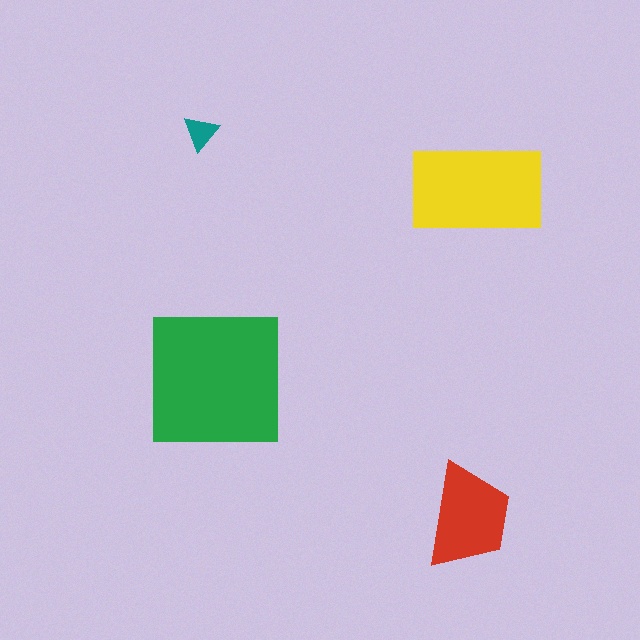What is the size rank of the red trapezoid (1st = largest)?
3rd.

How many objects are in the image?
There are 4 objects in the image.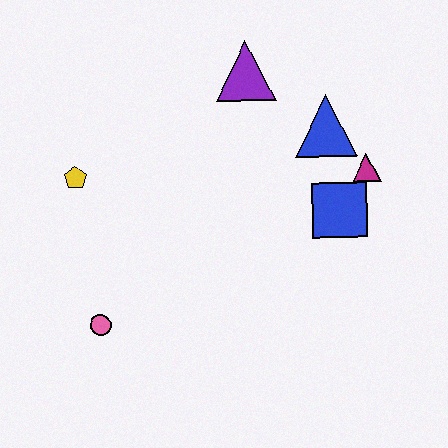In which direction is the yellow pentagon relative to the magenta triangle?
The yellow pentagon is to the left of the magenta triangle.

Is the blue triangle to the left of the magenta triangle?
Yes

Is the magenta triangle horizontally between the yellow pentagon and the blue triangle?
No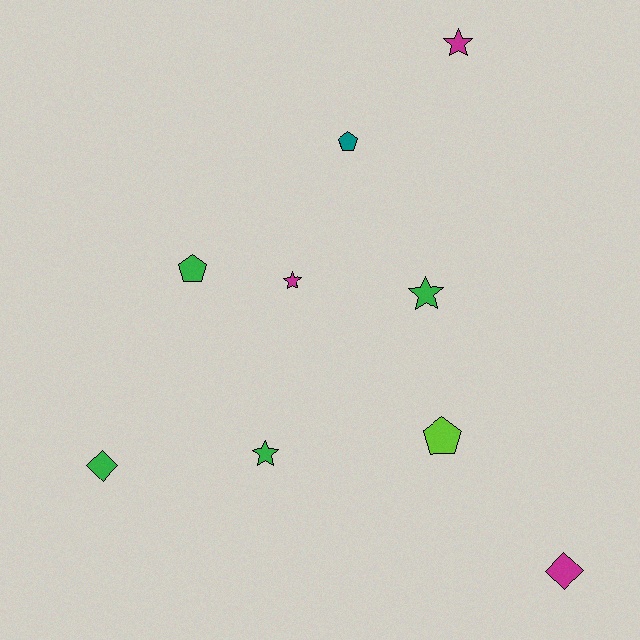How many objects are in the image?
There are 9 objects.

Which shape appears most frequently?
Star, with 4 objects.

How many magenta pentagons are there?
There are no magenta pentagons.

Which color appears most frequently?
Green, with 4 objects.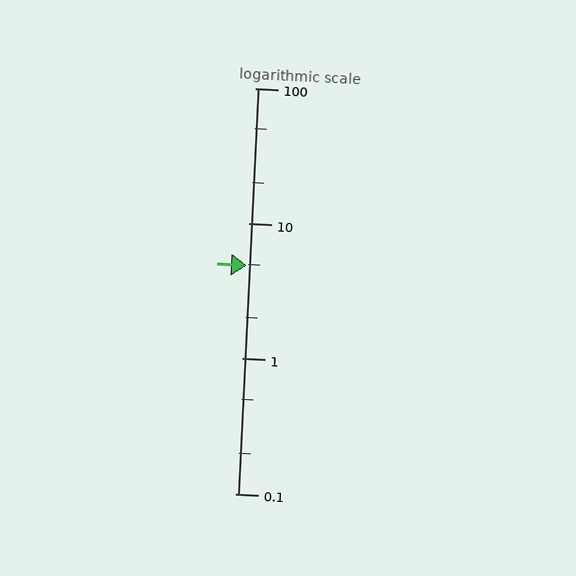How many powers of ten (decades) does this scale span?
The scale spans 3 decades, from 0.1 to 100.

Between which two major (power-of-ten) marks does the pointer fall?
The pointer is between 1 and 10.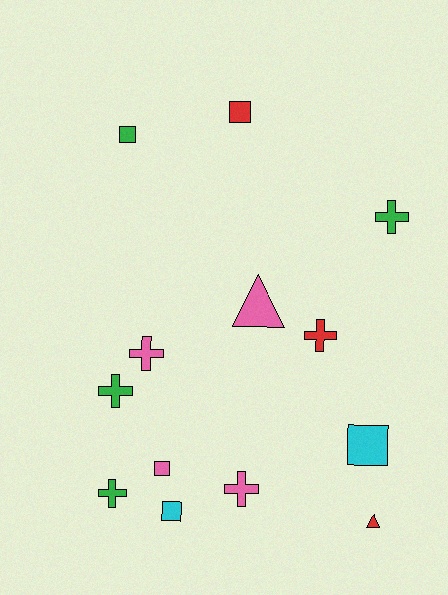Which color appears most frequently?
Pink, with 4 objects.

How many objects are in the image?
There are 13 objects.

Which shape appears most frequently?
Cross, with 6 objects.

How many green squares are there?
There is 1 green square.